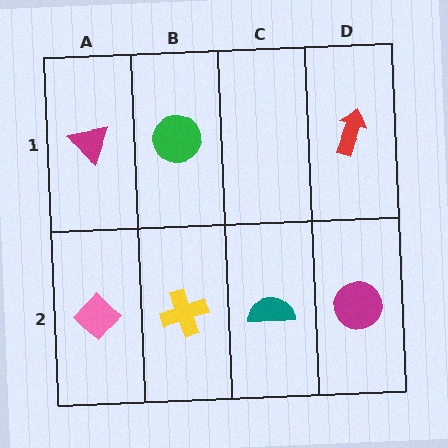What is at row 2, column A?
A pink diamond.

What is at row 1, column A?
A magenta triangle.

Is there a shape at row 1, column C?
No, that cell is empty.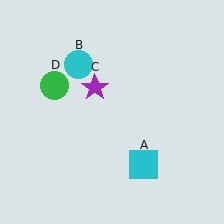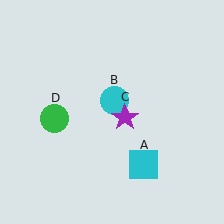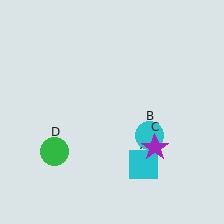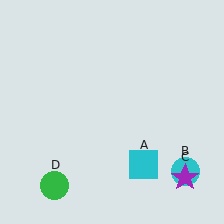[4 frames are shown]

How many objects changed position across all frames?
3 objects changed position: cyan circle (object B), purple star (object C), green circle (object D).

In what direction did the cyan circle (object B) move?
The cyan circle (object B) moved down and to the right.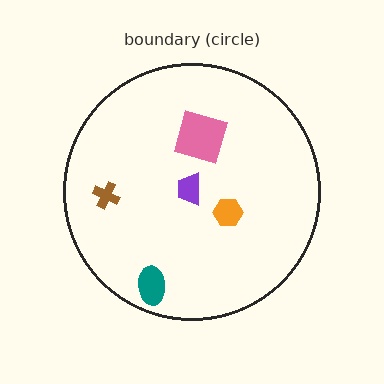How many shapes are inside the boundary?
5 inside, 0 outside.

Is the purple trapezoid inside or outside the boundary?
Inside.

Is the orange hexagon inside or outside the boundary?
Inside.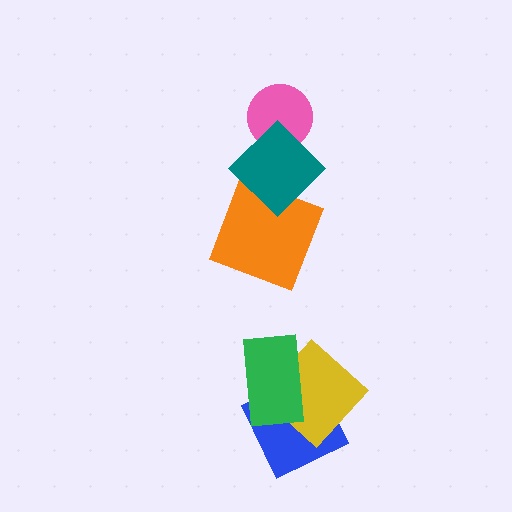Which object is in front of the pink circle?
The teal diamond is in front of the pink circle.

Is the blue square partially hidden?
Yes, it is partially covered by another shape.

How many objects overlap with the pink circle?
1 object overlaps with the pink circle.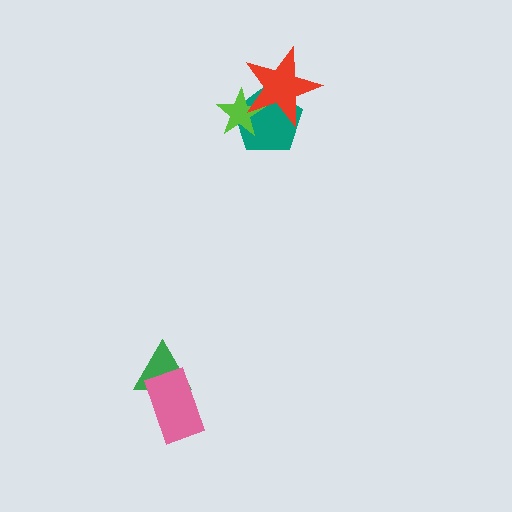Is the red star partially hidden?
No, no other shape covers it.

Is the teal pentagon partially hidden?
Yes, it is partially covered by another shape.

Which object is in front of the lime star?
The red star is in front of the lime star.